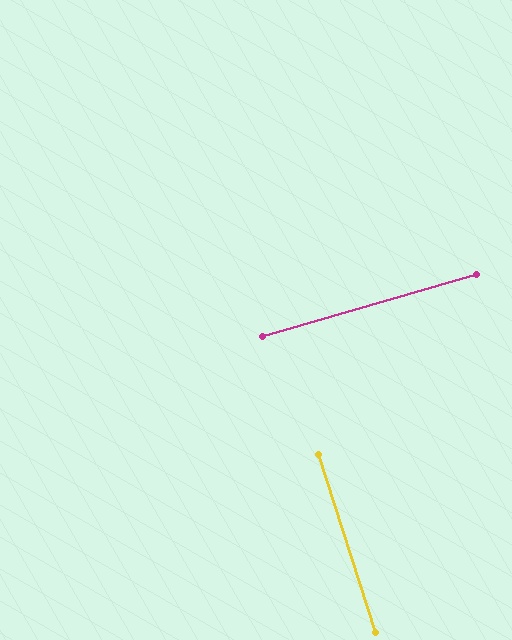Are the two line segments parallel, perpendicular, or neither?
Perpendicular — they meet at approximately 88°.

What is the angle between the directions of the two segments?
Approximately 88 degrees.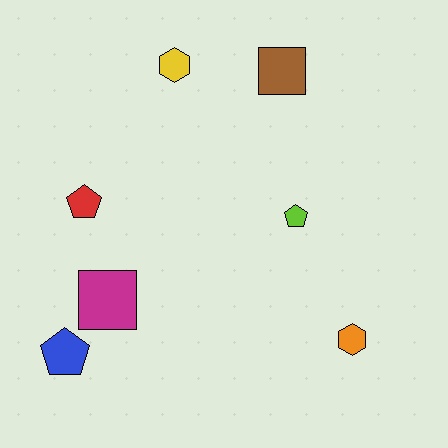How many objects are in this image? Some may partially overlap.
There are 7 objects.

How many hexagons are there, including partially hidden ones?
There are 2 hexagons.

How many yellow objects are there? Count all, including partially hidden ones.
There is 1 yellow object.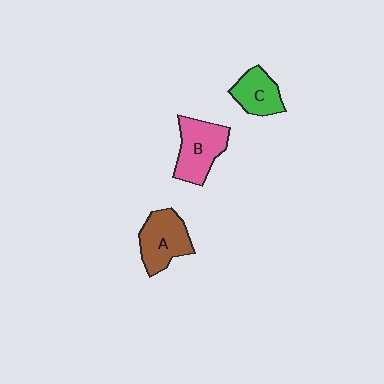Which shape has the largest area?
Shape B (pink).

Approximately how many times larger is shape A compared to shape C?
Approximately 1.3 times.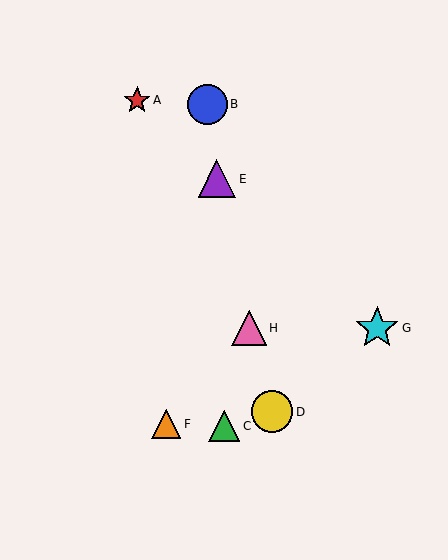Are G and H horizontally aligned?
Yes, both are at y≈328.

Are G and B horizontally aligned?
No, G is at y≈328 and B is at y≈104.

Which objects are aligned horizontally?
Objects G, H are aligned horizontally.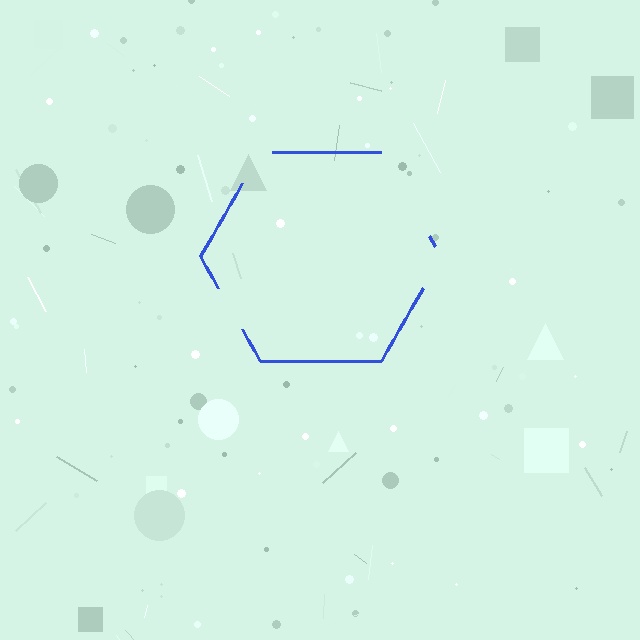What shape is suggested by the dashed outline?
The dashed outline suggests a hexagon.